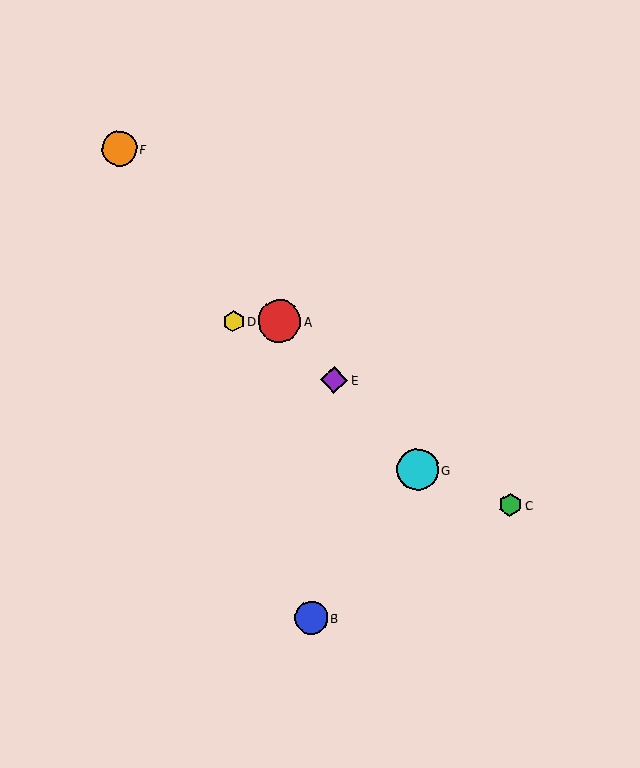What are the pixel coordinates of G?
Object G is at (418, 469).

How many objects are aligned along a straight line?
4 objects (A, E, F, G) are aligned along a straight line.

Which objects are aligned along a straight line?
Objects A, E, F, G are aligned along a straight line.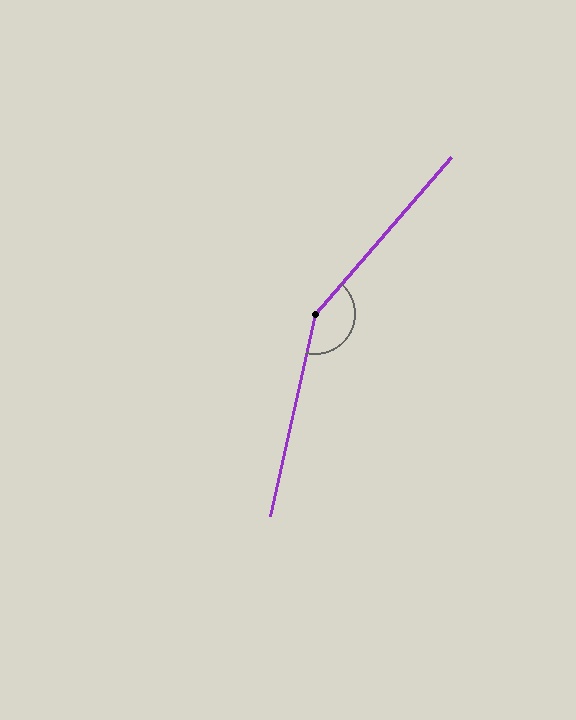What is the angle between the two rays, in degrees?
Approximately 152 degrees.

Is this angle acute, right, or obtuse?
It is obtuse.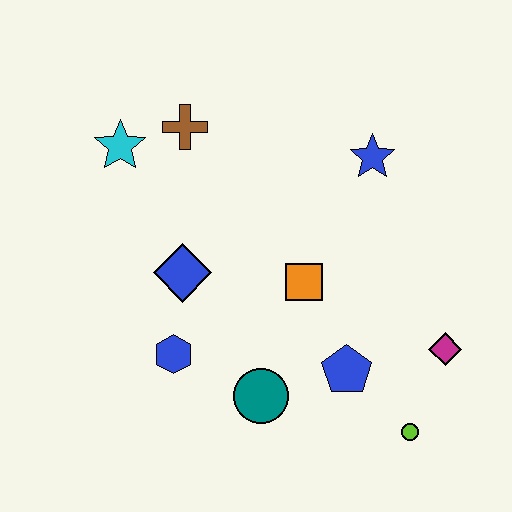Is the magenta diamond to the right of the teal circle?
Yes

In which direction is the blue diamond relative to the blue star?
The blue diamond is to the left of the blue star.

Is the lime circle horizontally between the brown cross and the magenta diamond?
Yes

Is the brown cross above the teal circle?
Yes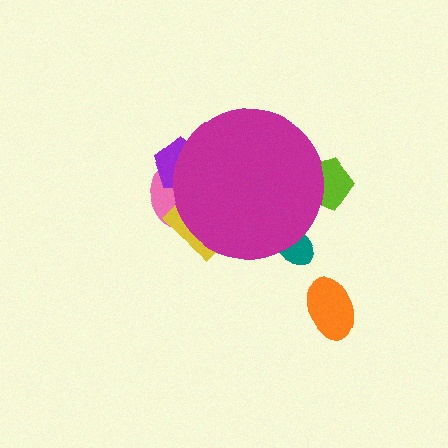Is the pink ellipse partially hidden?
Yes, the pink ellipse is partially hidden behind the magenta circle.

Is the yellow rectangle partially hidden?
Yes, the yellow rectangle is partially hidden behind the magenta circle.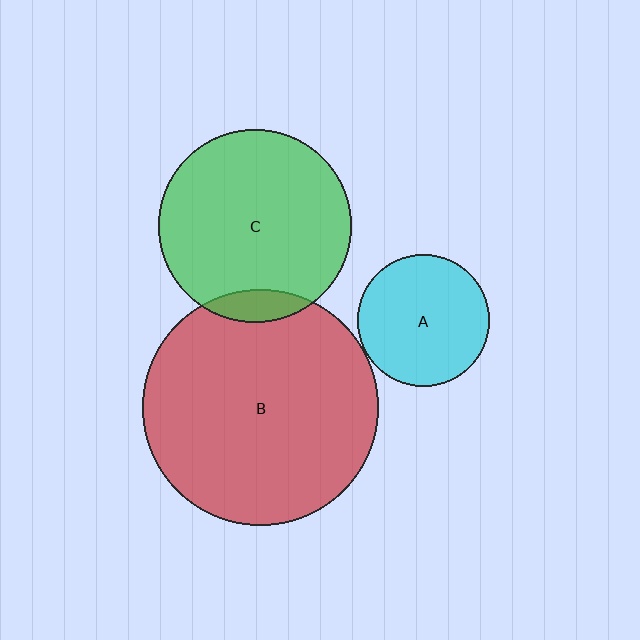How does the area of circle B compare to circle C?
Approximately 1.5 times.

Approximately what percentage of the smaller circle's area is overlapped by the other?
Approximately 5%.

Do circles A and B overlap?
Yes.